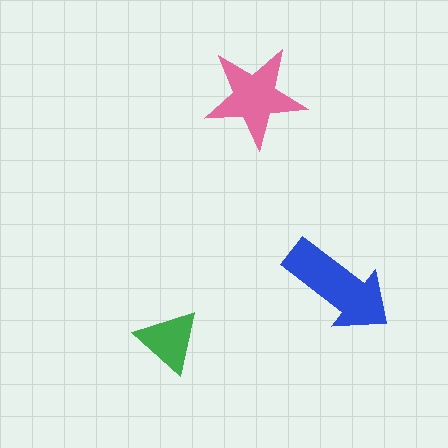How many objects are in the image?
There are 3 objects in the image.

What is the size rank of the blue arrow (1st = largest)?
1st.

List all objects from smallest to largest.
The green triangle, the pink star, the blue arrow.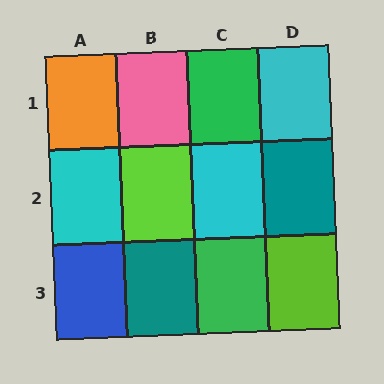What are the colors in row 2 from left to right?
Cyan, lime, cyan, teal.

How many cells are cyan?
3 cells are cyan.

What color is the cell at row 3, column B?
Teal.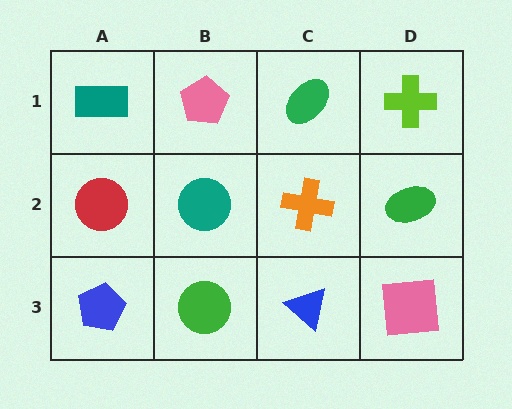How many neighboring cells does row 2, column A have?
3.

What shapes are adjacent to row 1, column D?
A green ellipse (row 2, column D), a green ellipse (row 1, column C).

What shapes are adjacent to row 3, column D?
A green ellipse (row 2, column D), a blue triangle (row 3, column C).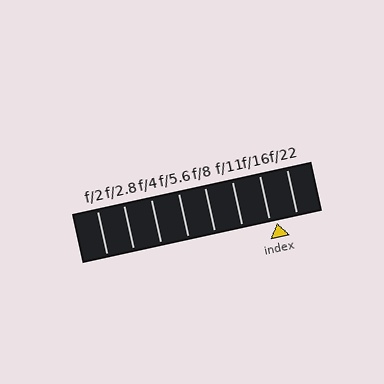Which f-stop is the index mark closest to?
The index mark is closest to f/16.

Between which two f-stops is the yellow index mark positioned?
The index mark is between f/16 and f/22.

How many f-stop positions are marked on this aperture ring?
There are 8 f-stop positions marked.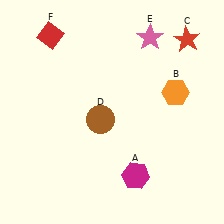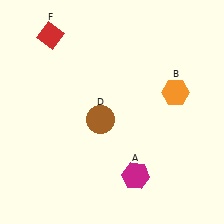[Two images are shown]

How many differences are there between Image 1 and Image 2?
There are 2 differences between the two images.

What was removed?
The red star (C), the pink star (E) were removed in Image 2.